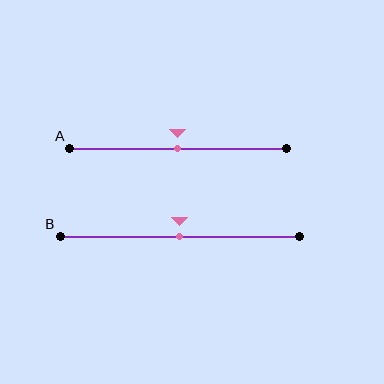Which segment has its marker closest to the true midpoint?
Segment A has its marker closest to the true midpoint.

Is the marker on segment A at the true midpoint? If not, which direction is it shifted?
Yes, the marker on segment A is at the true midpoint.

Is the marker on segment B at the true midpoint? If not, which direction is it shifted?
Yes, the marker on segment B is at the true midpoint.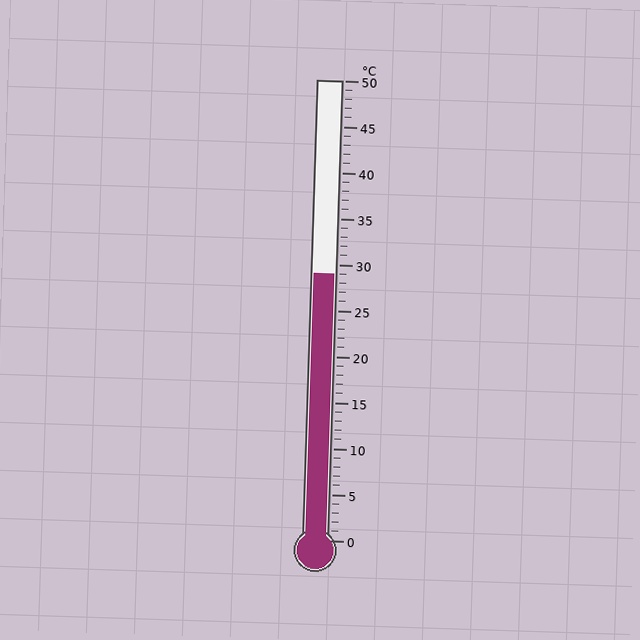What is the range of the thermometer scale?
The thermometer scale ranges from 0°C to 50°C.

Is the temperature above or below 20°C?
The temperature is above 20°C.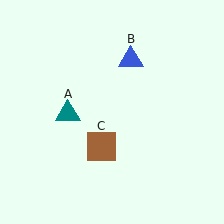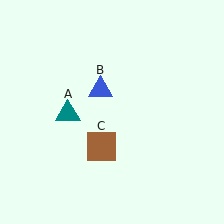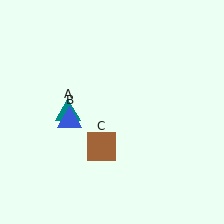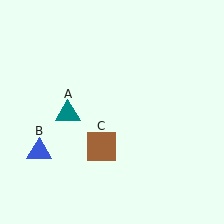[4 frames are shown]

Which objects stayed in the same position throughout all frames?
Teal triangle (object A) and brown square (object C) remained stationary.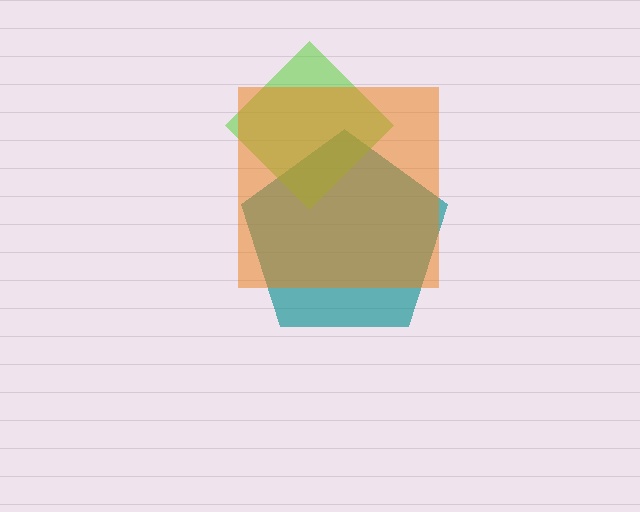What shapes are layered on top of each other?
The layered shapes are: a teal pentagon, a lime diamond, an orange square.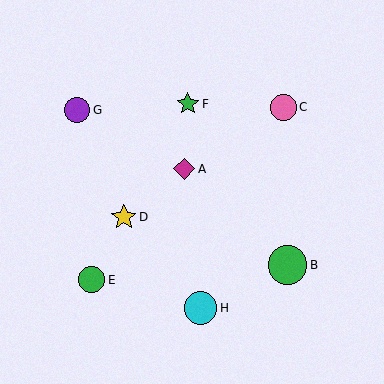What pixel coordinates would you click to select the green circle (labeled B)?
Click at (287, 265) to select the green circle B.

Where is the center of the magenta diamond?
The center of the magenta diamond is at (184, 169).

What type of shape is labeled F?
Shape F is a green star.